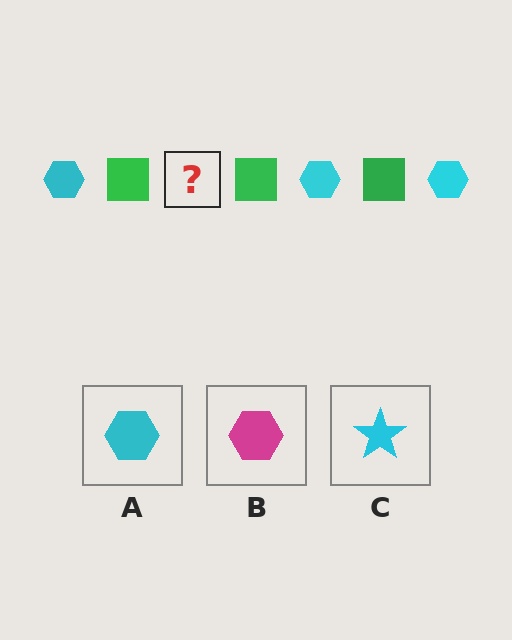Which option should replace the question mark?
Option A.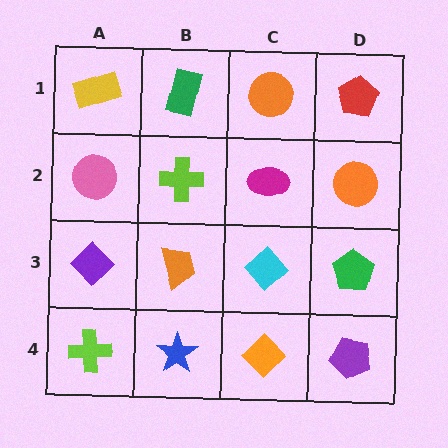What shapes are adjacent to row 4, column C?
A cyan diamond (row 3, column C), a blue star (row 4, column B), a purple pentagon (row 4, column D).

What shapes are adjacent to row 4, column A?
A purple diamond (row 3, column A), a blue star (row 4, column B).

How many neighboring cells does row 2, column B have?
4.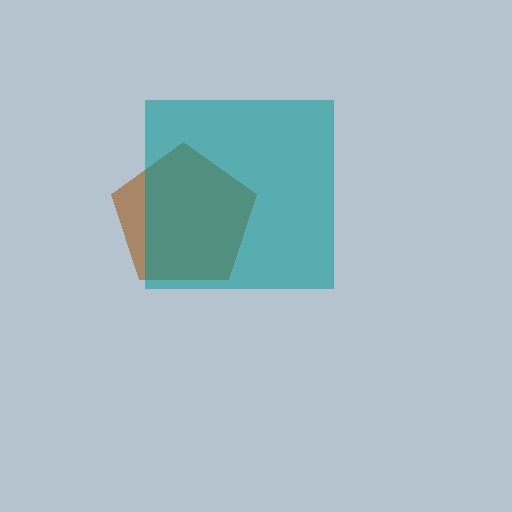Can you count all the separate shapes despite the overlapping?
Yes, there are 2 separate shapes.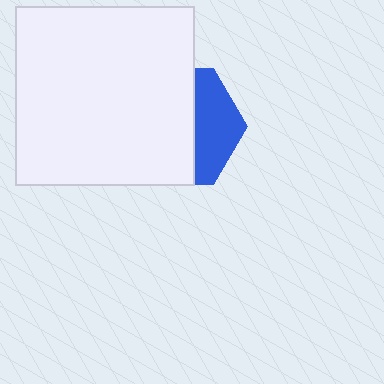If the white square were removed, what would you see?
You would see the complete blue hexagon.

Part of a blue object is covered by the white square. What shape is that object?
It is a hexagon.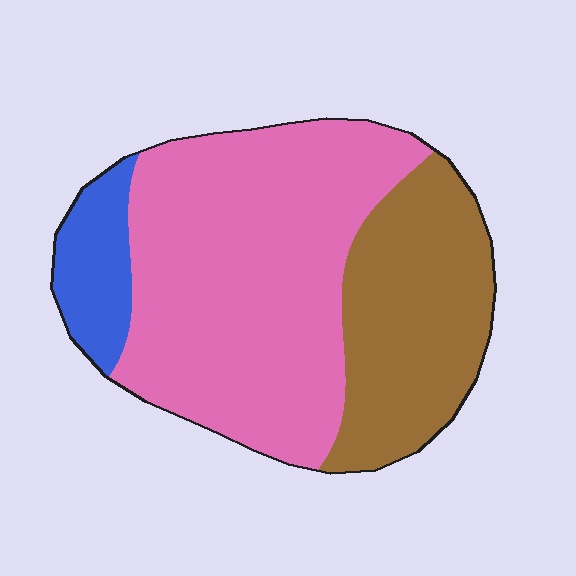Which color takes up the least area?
Blue, at roughly 10%.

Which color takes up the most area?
Pink, at roughly 60%.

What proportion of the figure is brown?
Brown covers around 30% of the figure.